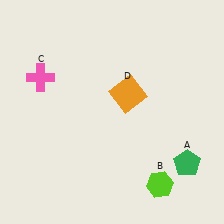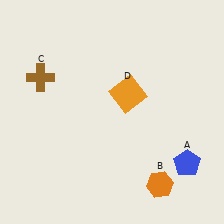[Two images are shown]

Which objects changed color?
A changed from green to blue. B changed from lime to orange. C changed from pink to brown.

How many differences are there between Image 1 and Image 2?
There are 3 differences between the two images.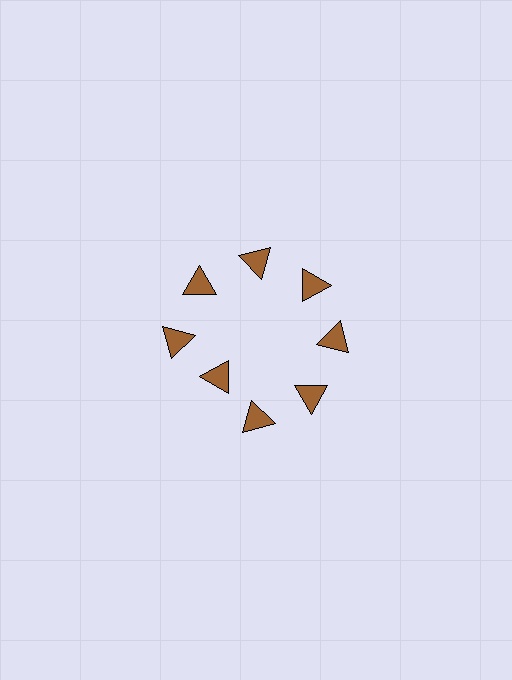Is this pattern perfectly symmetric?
No. The 8 brown triangles are arranged in a ring, but one element near the 8 o'clock position is pulled inward toward the center, breaking the 8-fold rotational symmetry.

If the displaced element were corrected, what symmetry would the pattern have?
It would have 8-fold rotational symmetry — the pattern would map onto itself every 45 degrees.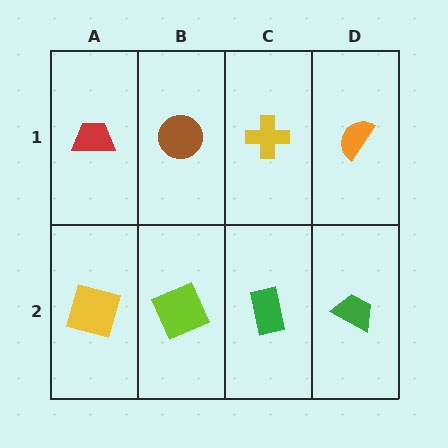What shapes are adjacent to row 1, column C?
A green rectangle (row 2, column C), a brown circle (row 1, column B), an orange semicircle (row 1, column D).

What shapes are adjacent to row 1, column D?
A green trapezoid (row 2, column D), a yellow cross (row 1, column C).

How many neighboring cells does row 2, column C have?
3.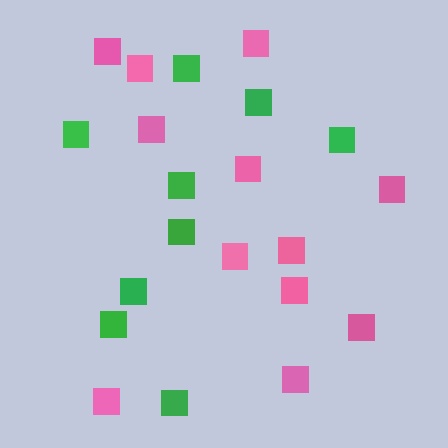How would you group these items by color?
There are 2 groups: one group of green squares (9) and one group of pink squares (12).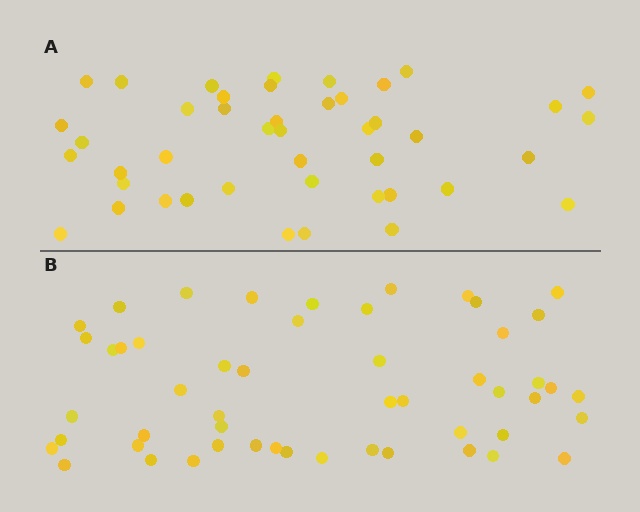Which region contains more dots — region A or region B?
Region B (the bottom region) has more dots.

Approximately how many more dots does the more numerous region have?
Region B has roughly 8 or so more dots than region A.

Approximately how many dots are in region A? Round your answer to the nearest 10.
About 40 dots. (The exact count is 44, which rounds to 40.)